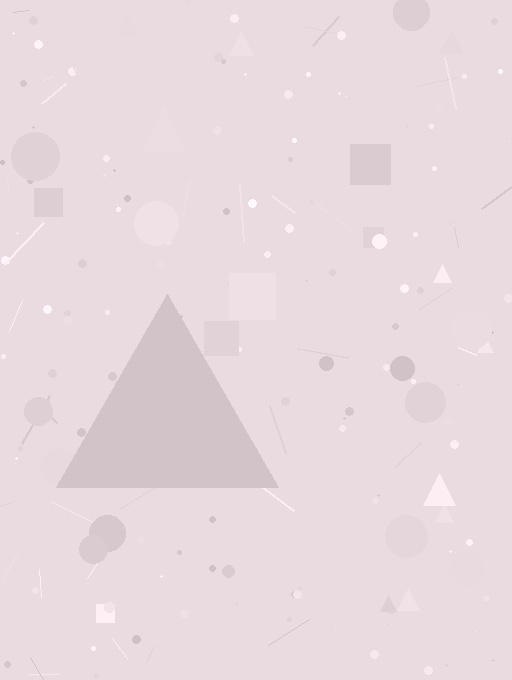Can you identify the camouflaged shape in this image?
The camouflaged shape is a triangle.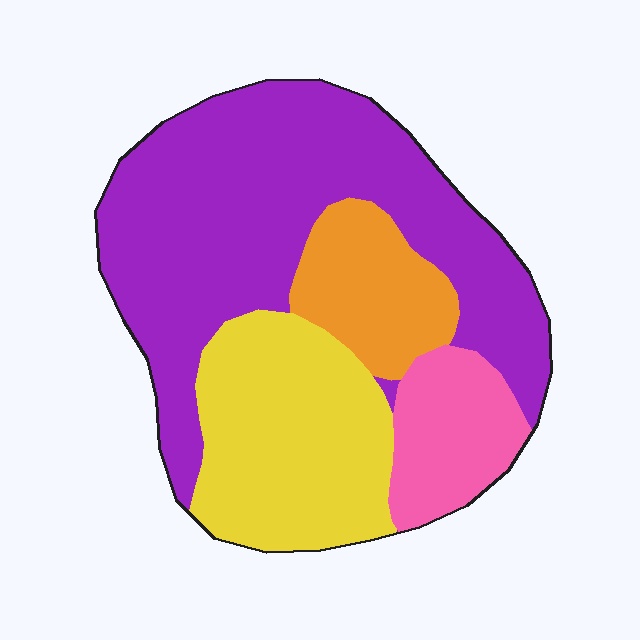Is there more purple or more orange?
Purple.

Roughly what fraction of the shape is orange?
Orange takes up less than a sixth of the shape.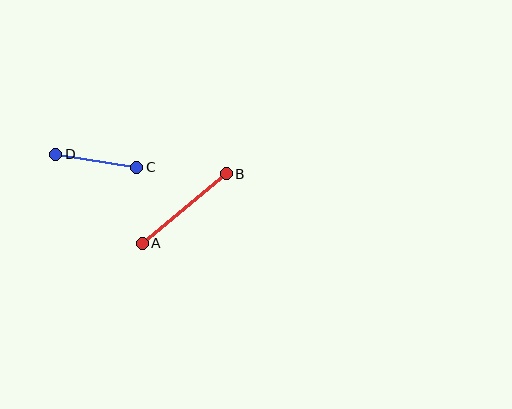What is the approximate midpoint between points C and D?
The midpoint is at approximately (96, 161) pixels.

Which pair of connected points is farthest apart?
Points A and B are farthest apart.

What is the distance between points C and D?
The distance is approximately 82 pixels.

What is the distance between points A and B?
The distance is approximately 109 pixels.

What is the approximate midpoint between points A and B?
The midpoint is at approximately (184, 208) pixels.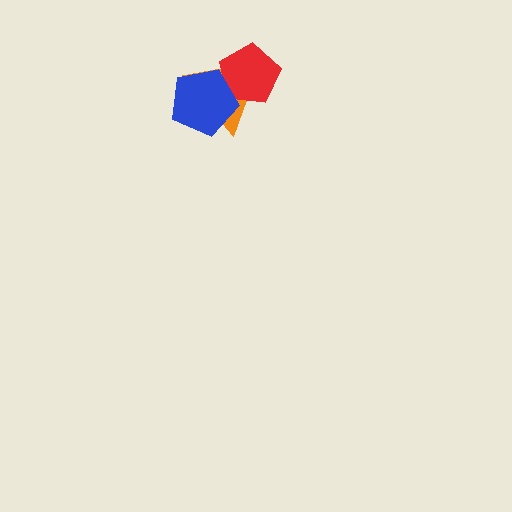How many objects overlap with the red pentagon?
2 objects overlap with the red pentagon.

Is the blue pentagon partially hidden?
No, no other shape covers it.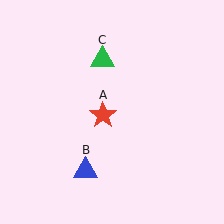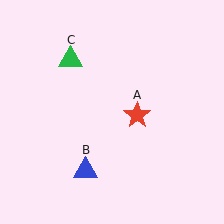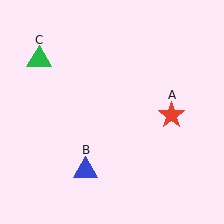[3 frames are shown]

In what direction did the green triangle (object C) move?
The green triangle (object C) moved left.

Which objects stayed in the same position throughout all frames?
Blue triangle (object B) remained stationary.